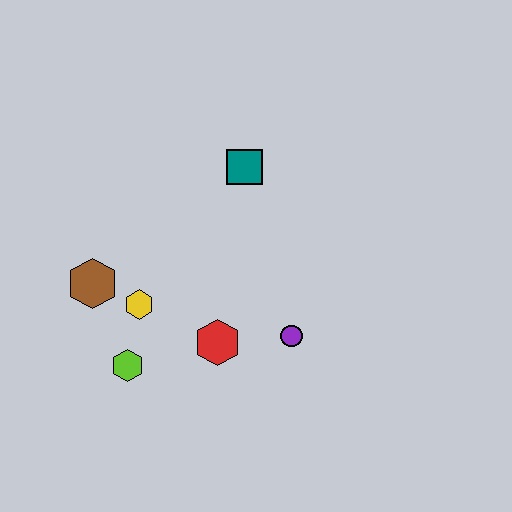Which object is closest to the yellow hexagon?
The brown hexagon is closest to the yellow hexagon.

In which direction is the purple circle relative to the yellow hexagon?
The purple circle is to the right of the yellow hexagon.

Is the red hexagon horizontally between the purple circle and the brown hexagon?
Yes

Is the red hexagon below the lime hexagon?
No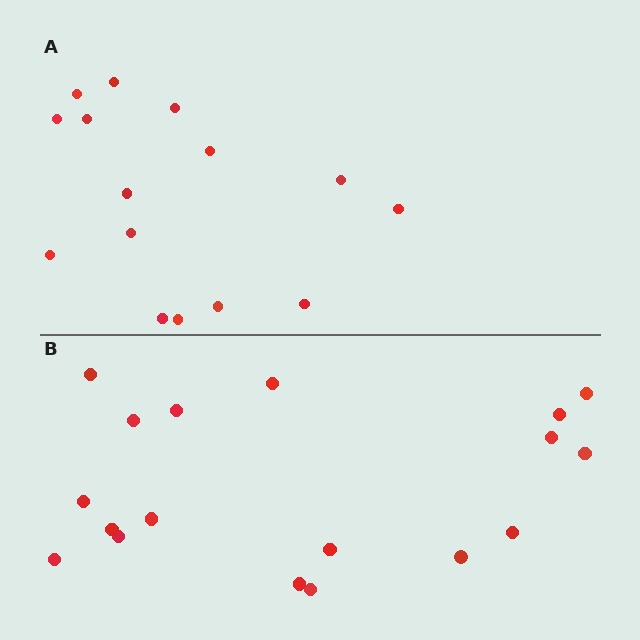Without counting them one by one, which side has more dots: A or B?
Region B (the bottom region) has more dots.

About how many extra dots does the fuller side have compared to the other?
Region B has just a few more — roughly 2 or 3 more dots than region A.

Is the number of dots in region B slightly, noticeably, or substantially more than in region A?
Region B has only slightly more — the two regions are fairly close. The ratio is roughly 1.2 to 1.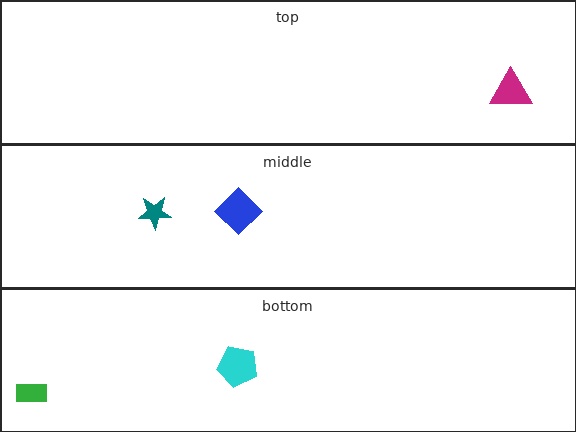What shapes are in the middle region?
The teal star, the blue diamond.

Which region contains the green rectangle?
The bottom region.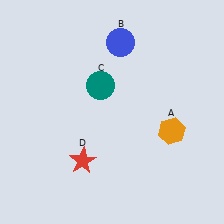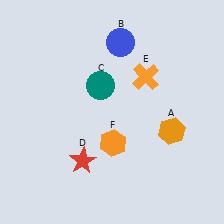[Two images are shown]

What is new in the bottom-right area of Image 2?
An orange hexagon (F) was added in the bottom-right area of Image 2.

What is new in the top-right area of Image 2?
An orange cross (E) was added in the top-right area of Image 2.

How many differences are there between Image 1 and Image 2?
There are 2 differences between the two images.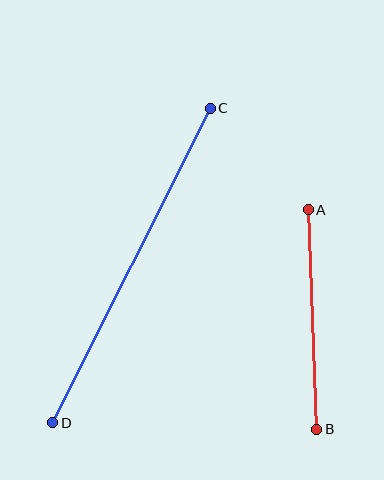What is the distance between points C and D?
The distance is approximately 352 pixels.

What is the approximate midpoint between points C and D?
The midpoint is at approximately (131, 265) pixels.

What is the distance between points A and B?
The distance is approximately 220 pixels.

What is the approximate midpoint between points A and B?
The midpoint is at approximately (313, 319) pixels.